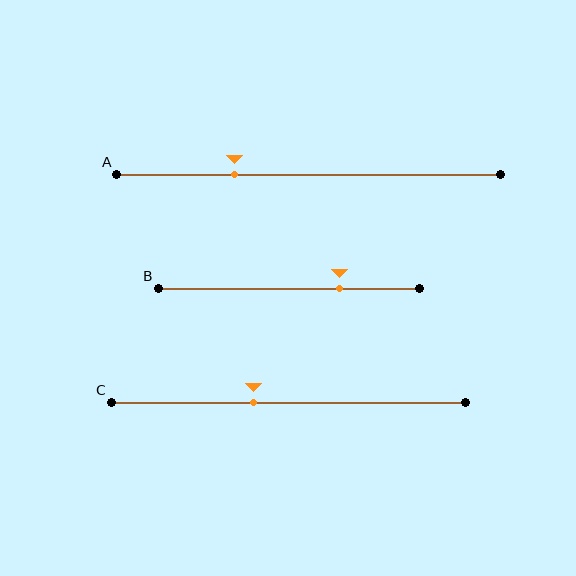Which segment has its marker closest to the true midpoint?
Segment C has its marker closest to the true midpoint.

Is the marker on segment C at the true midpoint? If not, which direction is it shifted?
No, the marker on segment C is shifted to the left by about 10% of the segment length.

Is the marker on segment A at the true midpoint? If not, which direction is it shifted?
No, the marker on segment A is shifted to the left by about 19% of the segment length.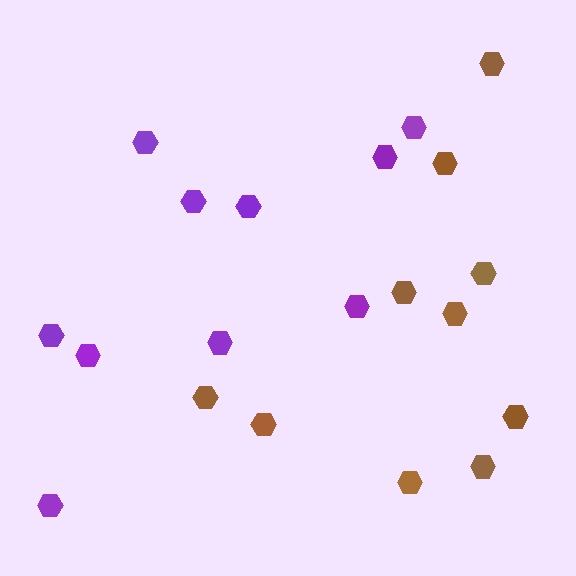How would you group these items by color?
There are 2 groups: one group of purple hexagons (10) and one group of brown hexagons (10).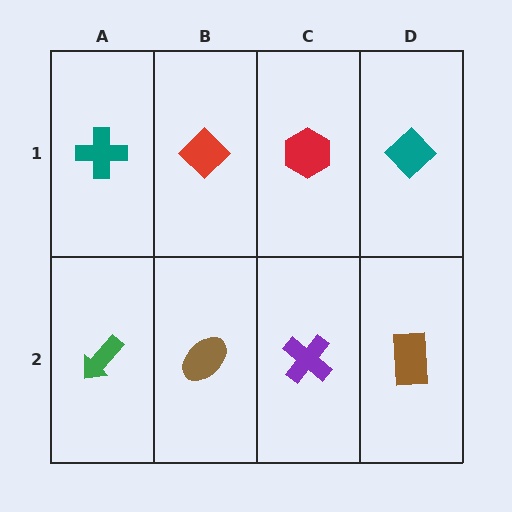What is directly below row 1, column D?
A brown rectangle.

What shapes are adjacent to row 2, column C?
A red hexagon (row 1, column C), a brown ellipse (row 2, column B), a brown rectangle (row 2, column D).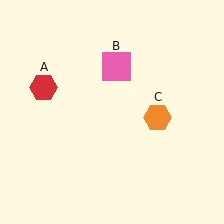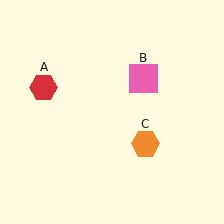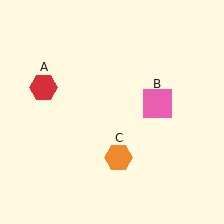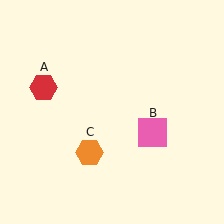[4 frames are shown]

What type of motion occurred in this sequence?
The pink square (object B), orange hexagon (object C) rotated clockwise around the center of the scene.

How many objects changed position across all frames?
2 objects changed position: pink square (object B), orange hexagon (object C).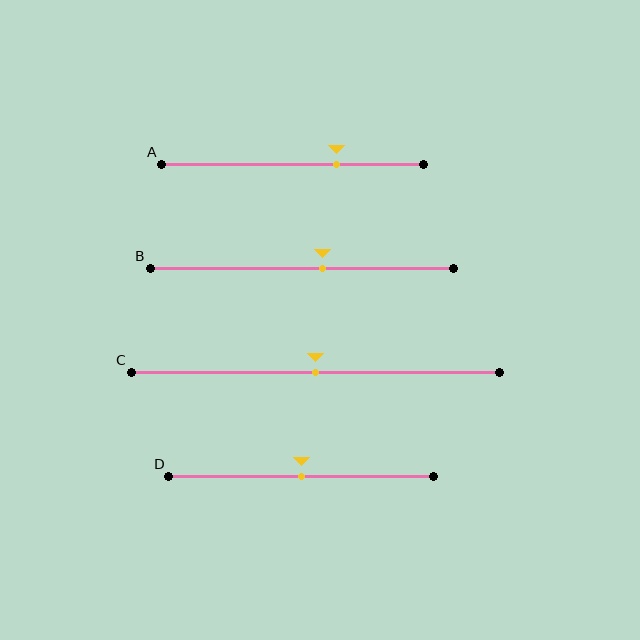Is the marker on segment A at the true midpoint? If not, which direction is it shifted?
No, the marker on segment A is shifted to the right by about 17% of the segment length.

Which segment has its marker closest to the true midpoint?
Segment C has its marker closest to the true midpoint.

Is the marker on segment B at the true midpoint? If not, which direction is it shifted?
No, the marker on segment B is shifted to the right by about 7% of the segment length.